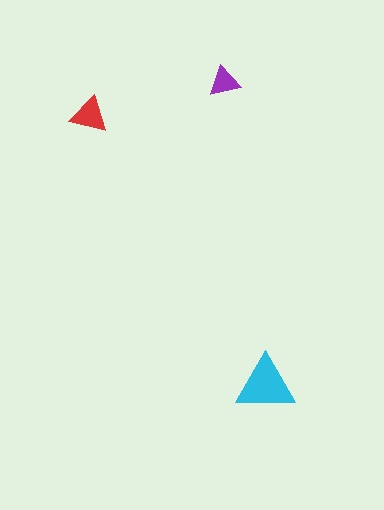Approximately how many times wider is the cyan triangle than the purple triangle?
About 2 times wider.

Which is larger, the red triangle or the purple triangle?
The red one.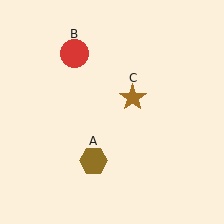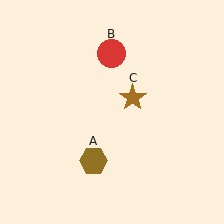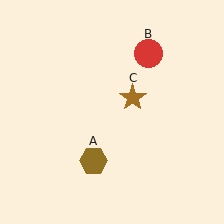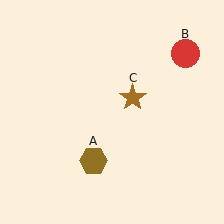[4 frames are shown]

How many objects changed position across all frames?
1 object changed position: red circle (object B).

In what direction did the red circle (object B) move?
The red circle (object B) moved right.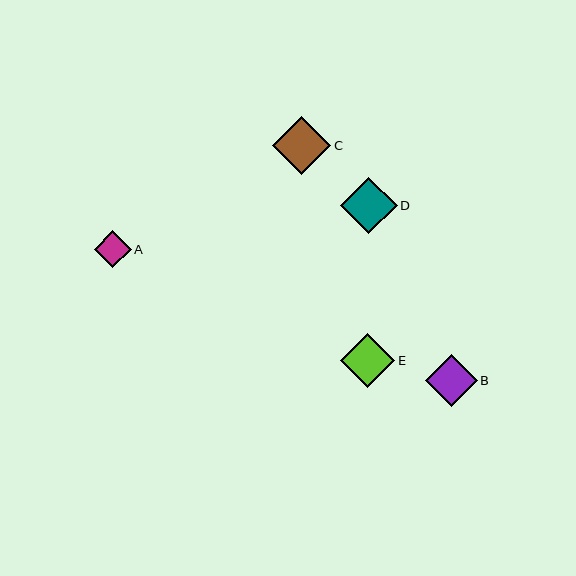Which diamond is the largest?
Diamond C is the largest with a size of approximately 59 pixels.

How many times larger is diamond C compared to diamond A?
Diamond C is approximately 1.6 times the size of diamond A.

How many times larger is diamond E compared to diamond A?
Diamond E is approximately 1.5 times the size of diamond A.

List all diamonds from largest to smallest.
From largest to smallest: C, D, E, B, A.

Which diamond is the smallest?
Diamond A is the smallest with a size of approximately 37 pixels.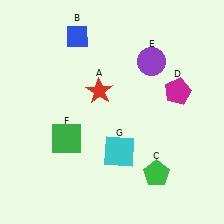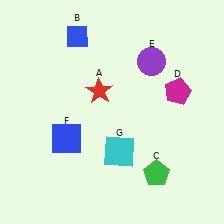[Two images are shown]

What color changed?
The square (F) changed from green in Image 1 to blue in Image 2.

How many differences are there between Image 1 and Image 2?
There is 1 difference between the two images.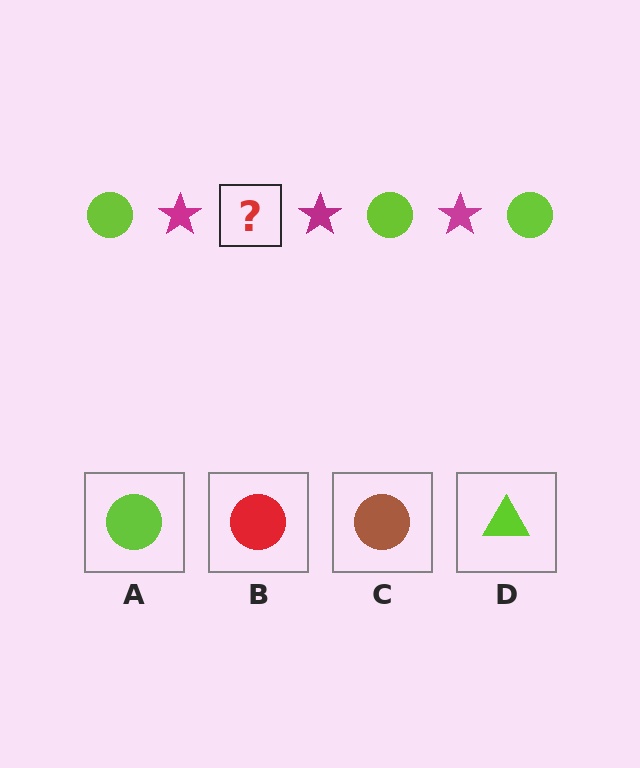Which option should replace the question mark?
Option A.